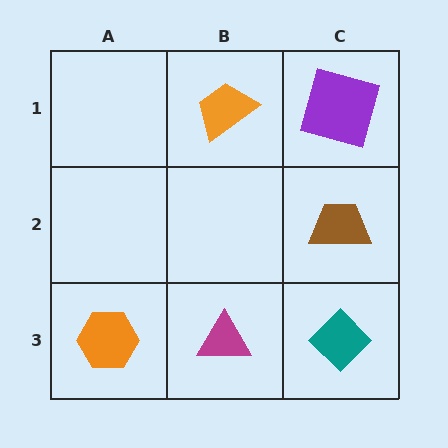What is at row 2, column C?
A brown trapezoid.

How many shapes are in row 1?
2 shapes.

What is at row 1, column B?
An orange trapezoid.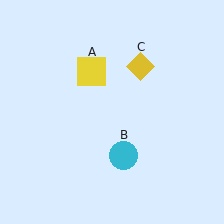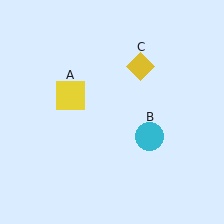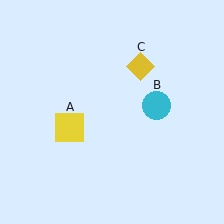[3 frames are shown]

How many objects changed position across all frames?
2 objects changed position: yellow square (object A), cyan circle (object B).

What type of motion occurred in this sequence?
The yellow square (object A), cyan circle (object B) rotated counterclockwise around the center of the scene.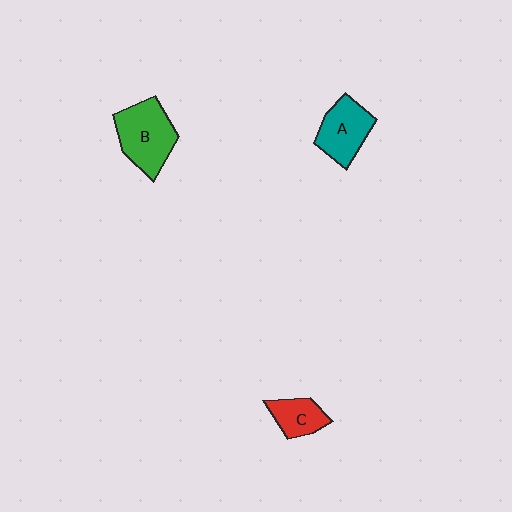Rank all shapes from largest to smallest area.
From largest to smallest: B (green), A (teal), C (red).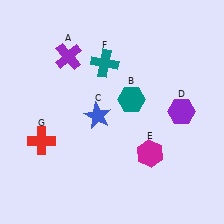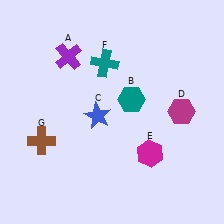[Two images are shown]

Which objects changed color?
D changed from purple to magenta. G changed from red to brown.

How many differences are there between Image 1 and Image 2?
There are 2 differences between the two images.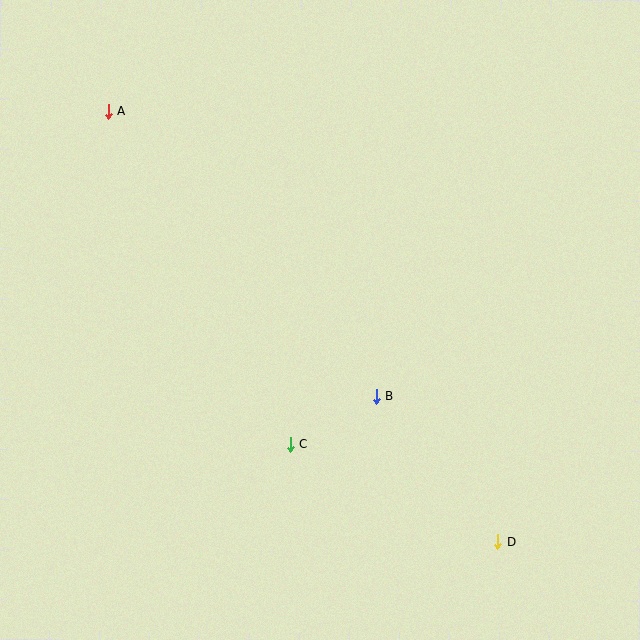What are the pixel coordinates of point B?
Point B is at (376, 396).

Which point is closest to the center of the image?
Point B at (376, 396) is closest to the center.